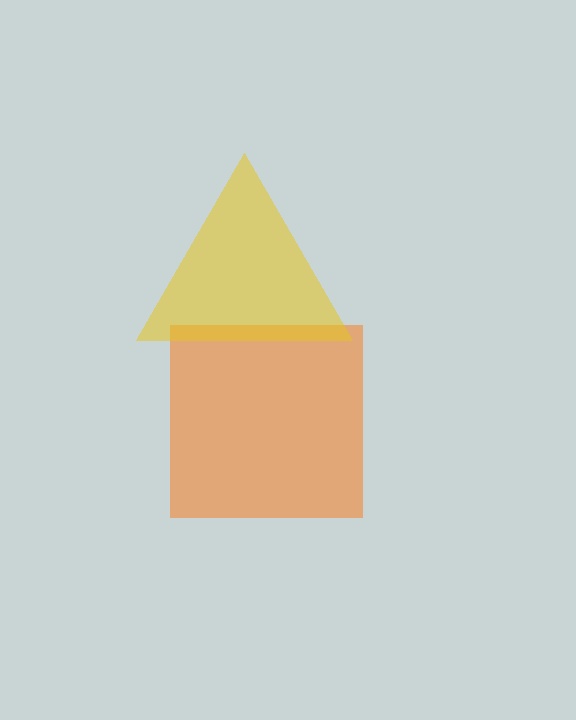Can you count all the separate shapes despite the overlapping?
Yes, there are 2 separate shapes.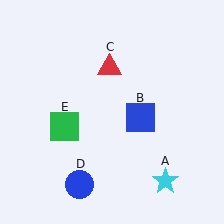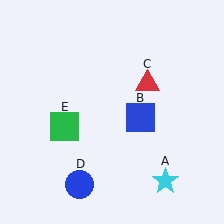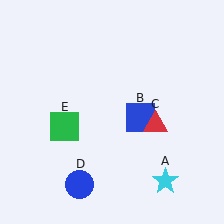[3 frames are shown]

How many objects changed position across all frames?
1 object changed position: red triangle (object C).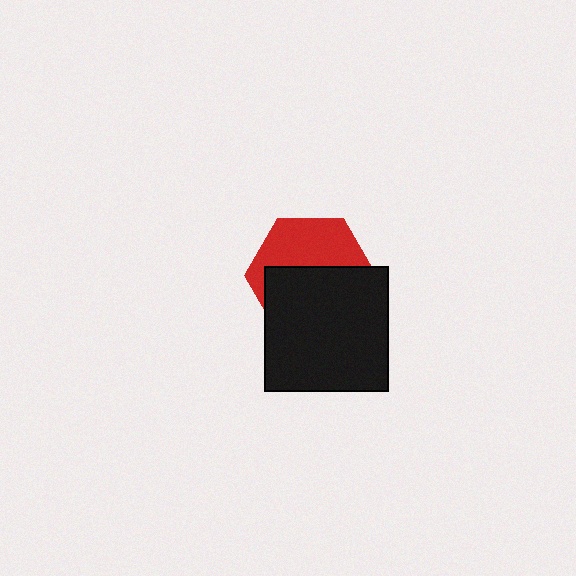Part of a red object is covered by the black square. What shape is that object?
It is a hexagon.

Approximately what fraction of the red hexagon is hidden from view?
Roughly 57% of the red hexagon is hidden behind the black square.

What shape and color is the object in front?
The object in front is a black square.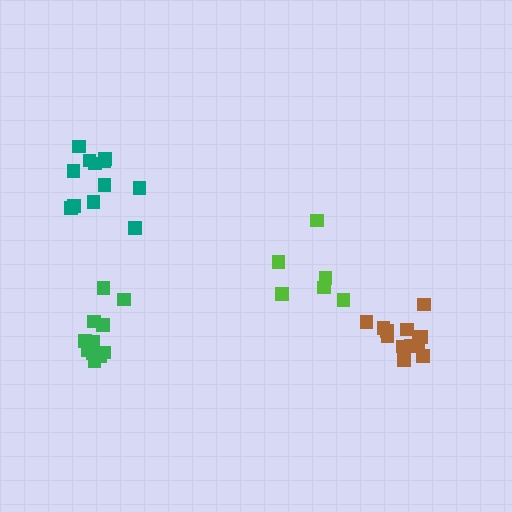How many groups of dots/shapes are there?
There are 4 groups.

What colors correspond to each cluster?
The clusters are colored: teal, green, brown, lime.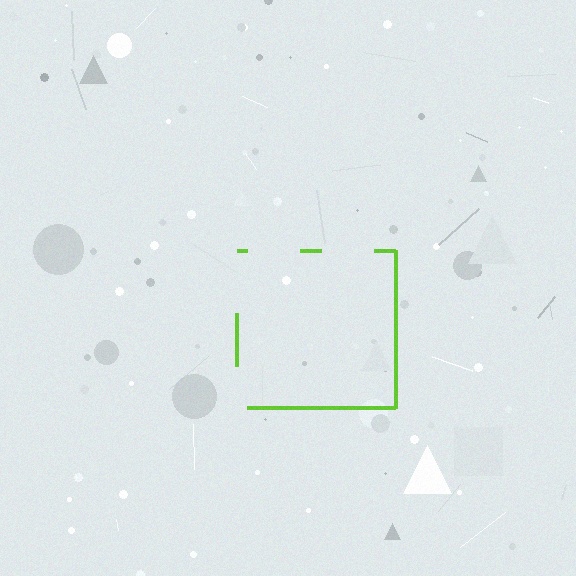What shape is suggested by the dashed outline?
The dashed outline suggests a square.